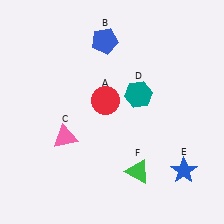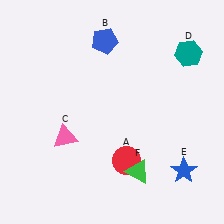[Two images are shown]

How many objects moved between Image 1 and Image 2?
2 objects moved between the two images.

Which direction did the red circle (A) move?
The red circle (A) moved down.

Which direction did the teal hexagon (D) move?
The teal hexagon (D) moved right.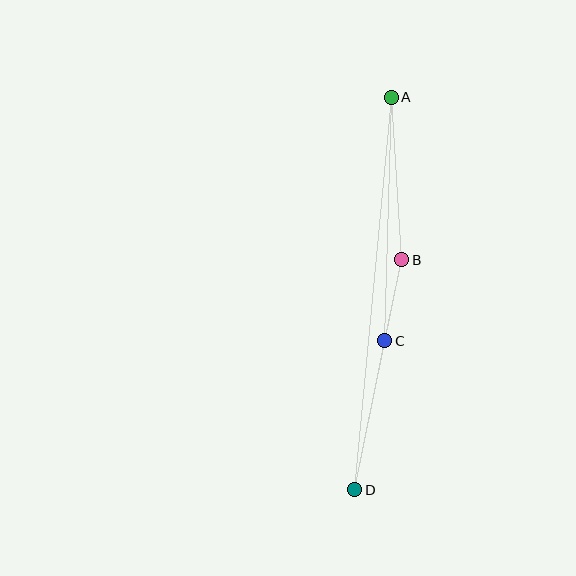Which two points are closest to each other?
Points B and C are closest to each other.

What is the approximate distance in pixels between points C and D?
The distance between C and D is approximately 152 pixels.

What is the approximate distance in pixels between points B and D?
The distance between B and D is approximately 234 pixels.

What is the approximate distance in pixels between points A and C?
The distance between A and C is approximately 244 pixels.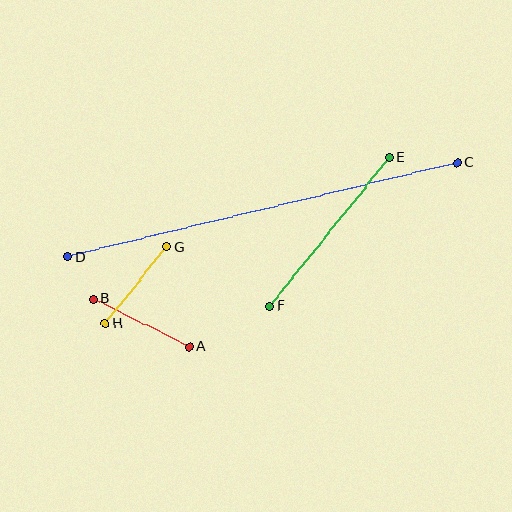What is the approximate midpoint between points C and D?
The midpoint is at approximately (263, 210) pixels.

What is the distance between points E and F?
The distance is approximately 190 pixels.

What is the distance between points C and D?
The distance is approximately 401 pixels.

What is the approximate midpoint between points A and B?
The midpoint is at approximately (141, 323) pixels.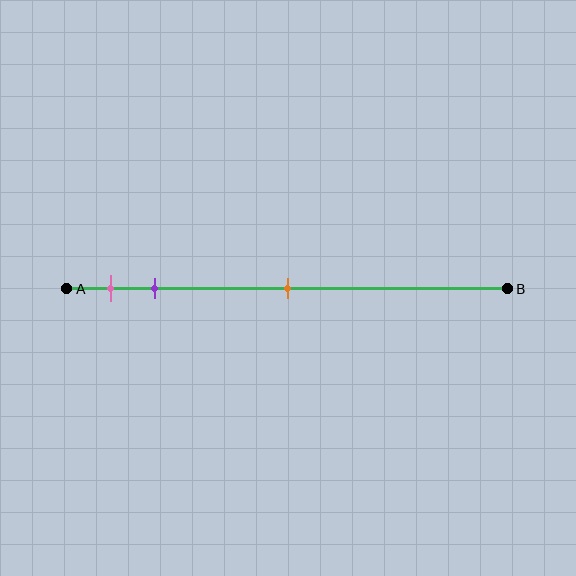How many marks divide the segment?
There are 3 marks dividing the segment.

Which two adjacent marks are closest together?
The pink and purple marks are the closest adjacent pair.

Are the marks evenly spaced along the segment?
No, the marks are not evenly spaced.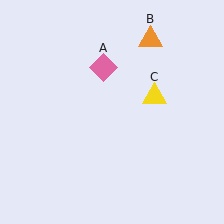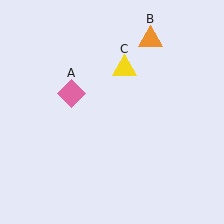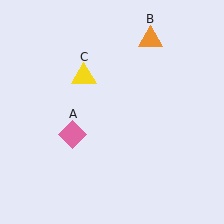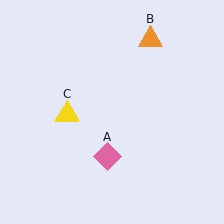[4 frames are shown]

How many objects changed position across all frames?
2 objects changed position: pink diamond (object A), yellow triangle (object C).